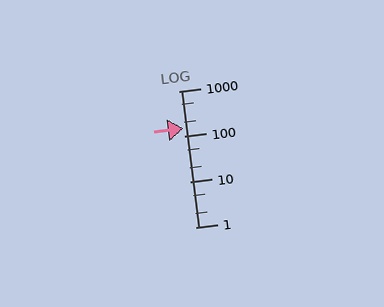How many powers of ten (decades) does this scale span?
The scale spans 3 decades, from 1 to 1000.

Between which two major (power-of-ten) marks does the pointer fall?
The pointer is between 100 and 1000.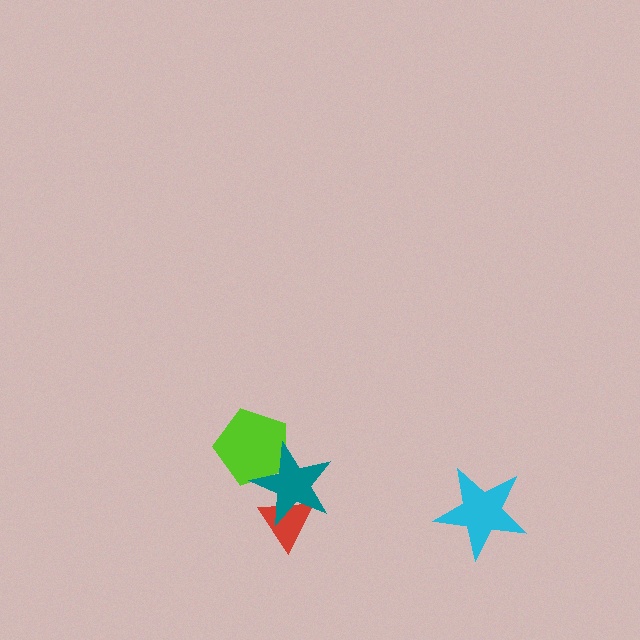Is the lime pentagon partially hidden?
Yes, it is partially covered by another shape.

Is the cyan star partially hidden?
No, no other shape covers it.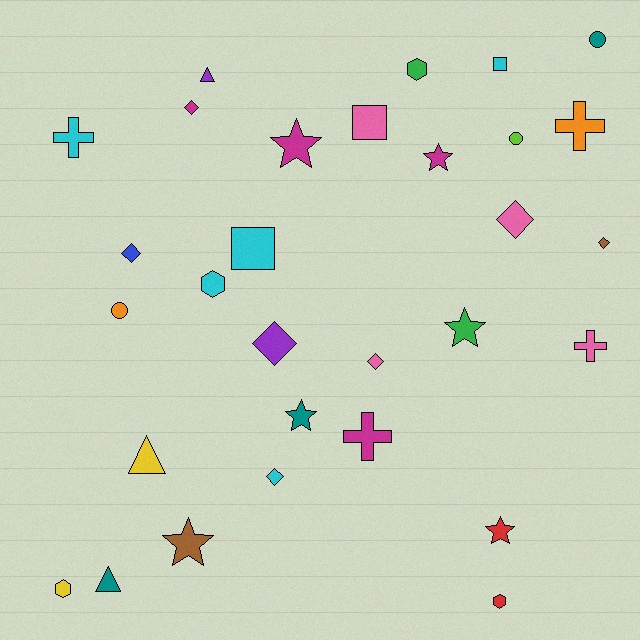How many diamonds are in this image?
There are 7 diamonds.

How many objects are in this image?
There are 30 objects.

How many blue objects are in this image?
There is 1 blue object.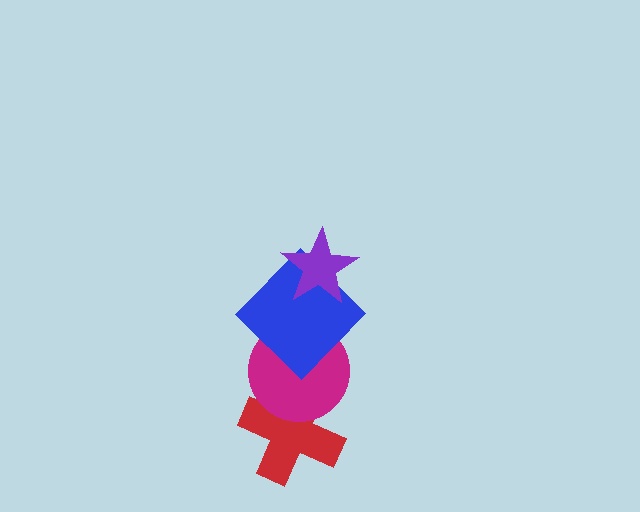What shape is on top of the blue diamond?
The purple star is on top of the blue diamond.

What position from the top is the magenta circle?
The magenta circle is 3rd from the top.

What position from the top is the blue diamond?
The blue diamond is 2nd from the top.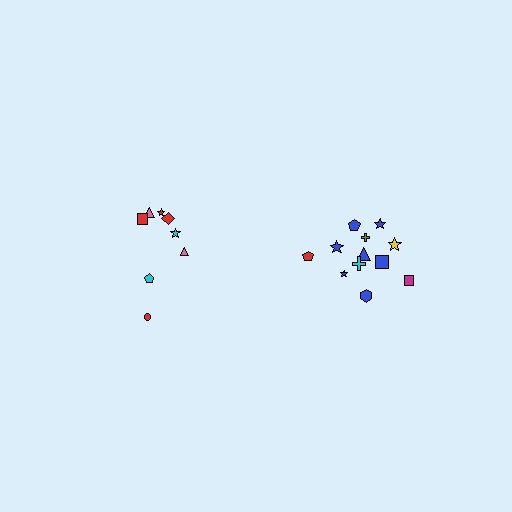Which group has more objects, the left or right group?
The right group.